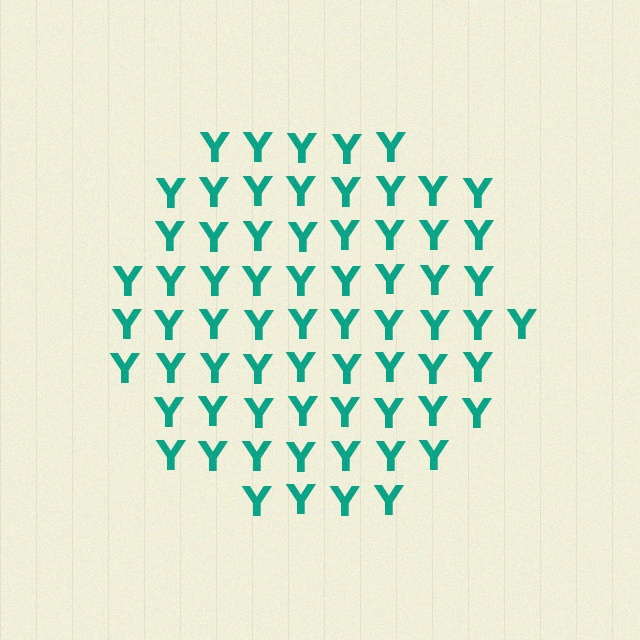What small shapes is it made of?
It is made of small letter Y's.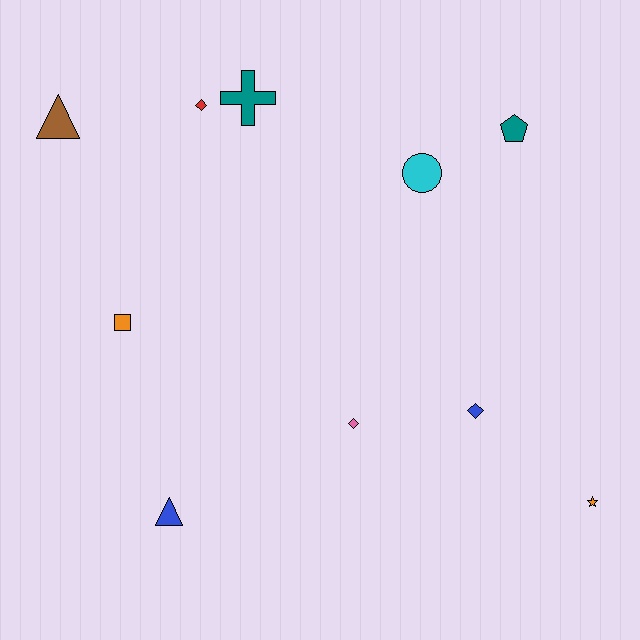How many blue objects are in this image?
There are 2 blue objects.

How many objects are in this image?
There are 10 objects.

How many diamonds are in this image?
There are 3 diamonds.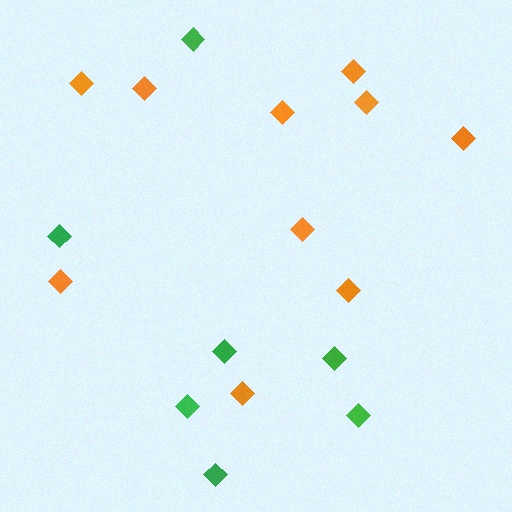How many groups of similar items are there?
There are 2 groups: one group of orange diamonds (10) and one group of green diamonds (7).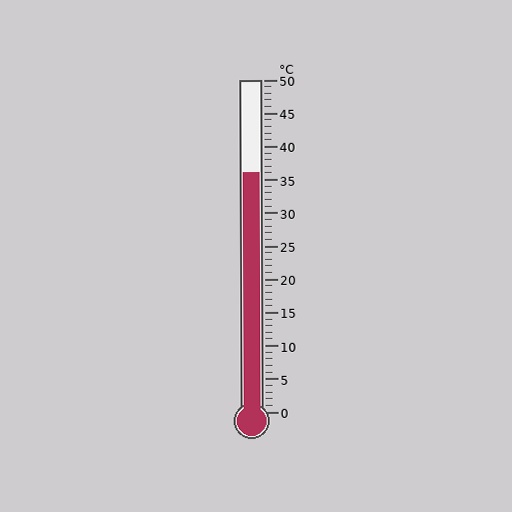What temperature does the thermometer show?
The thermometer shows approximately 36°C.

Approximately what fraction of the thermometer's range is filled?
The thermometer is filled to approximately 70% of its range.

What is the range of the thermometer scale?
The thermometer scale ranges from 0°C to 50°C.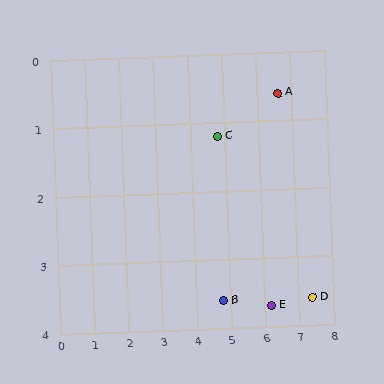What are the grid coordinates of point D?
Point D is at approximately (7.4, 3.6).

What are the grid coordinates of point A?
Point A is at approximately (6.6, 0.6).